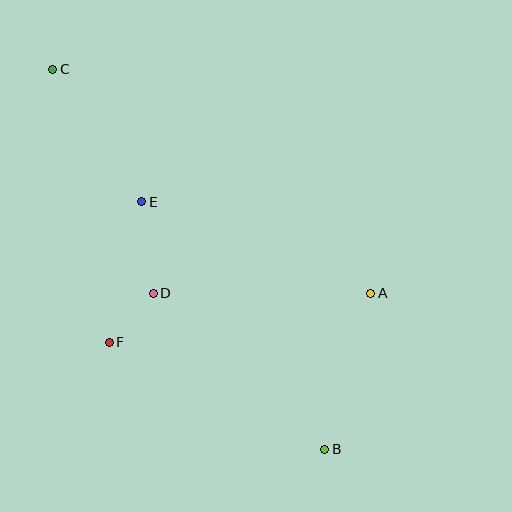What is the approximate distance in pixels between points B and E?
The distance between B and E is approximately 308 pixels.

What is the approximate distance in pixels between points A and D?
The distance between A and D is approximately 218 pixels.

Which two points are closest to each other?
Points D and F are closest to each other.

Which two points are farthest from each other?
Points B and C are farthest from each other.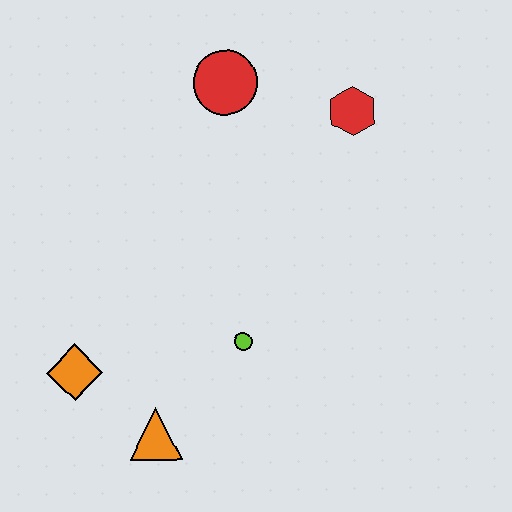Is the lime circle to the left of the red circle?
No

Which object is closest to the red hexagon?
The red circle is closest to the red hexagon.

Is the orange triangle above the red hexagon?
No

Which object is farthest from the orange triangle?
The red hexagon is farthest from the orange triangle.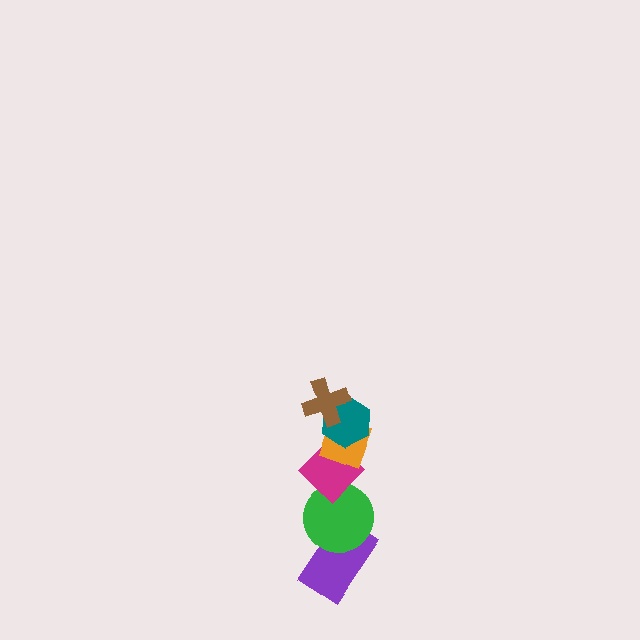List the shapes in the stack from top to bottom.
From top to bottom: the brown cross, the teal hexagon, the orange diamond, the magenta diamond, the green circle, the purple rectangle.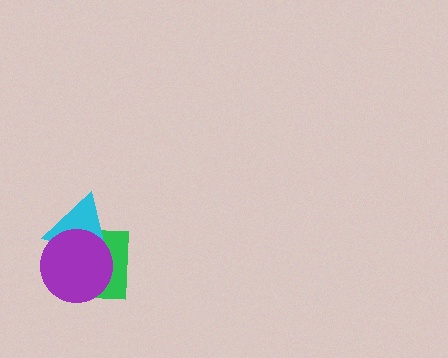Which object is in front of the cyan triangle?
The purple circle is in front of the cyan triangle.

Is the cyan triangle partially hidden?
Yes, it is partially covered by another shape.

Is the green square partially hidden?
Yes, it is partially covered by another shape.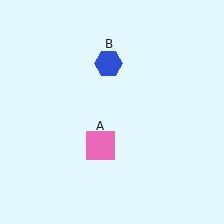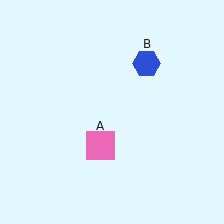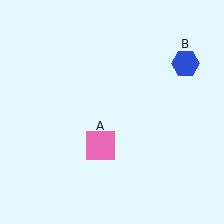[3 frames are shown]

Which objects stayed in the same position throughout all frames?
Pink square (object A) remained stationary.